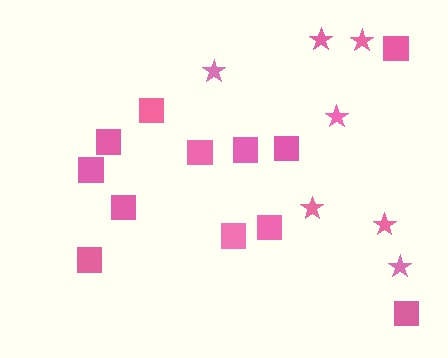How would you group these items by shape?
There are 2 groups: one group of squares (12) and one group of stars (7).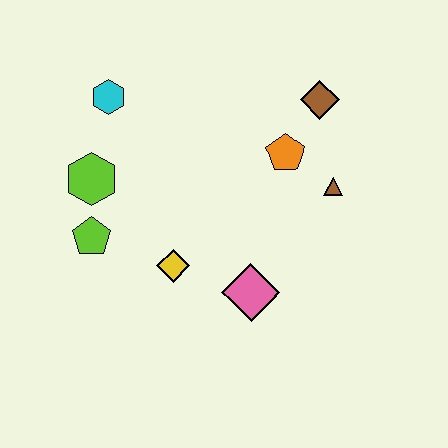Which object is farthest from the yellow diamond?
The brown diamond is farthest from the yellow diamond.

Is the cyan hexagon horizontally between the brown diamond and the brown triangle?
No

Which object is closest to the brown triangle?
The orange pentagon is closest to the brown triangle.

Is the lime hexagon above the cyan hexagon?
No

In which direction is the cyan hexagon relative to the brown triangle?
The cyan hexagon is to the left of the brown triangle.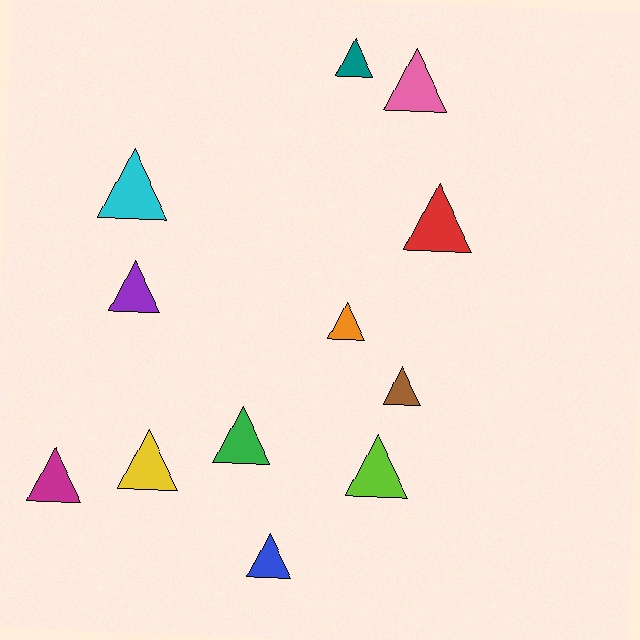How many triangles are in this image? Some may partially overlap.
There are 12 triangles.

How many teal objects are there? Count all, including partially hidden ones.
There is 1 teal object.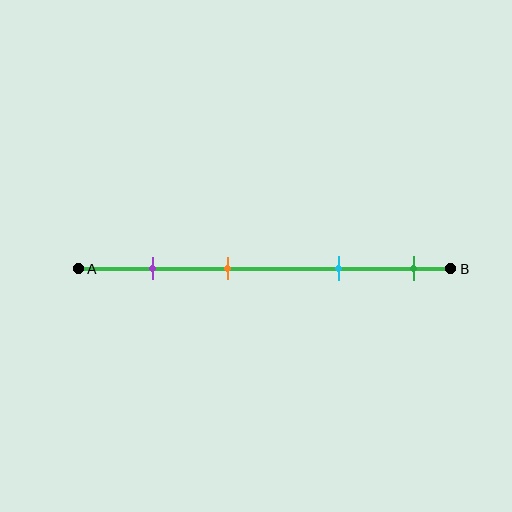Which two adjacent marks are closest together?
The purple and orange marks are the closest adjacent pair.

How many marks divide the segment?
There are 4 marks dividing the segment.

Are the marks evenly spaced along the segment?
No, the marks are not evenly spaced.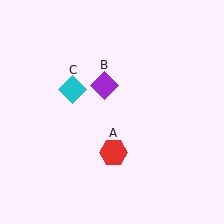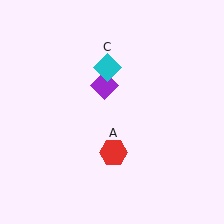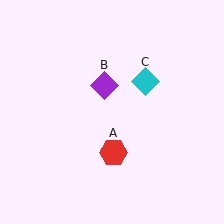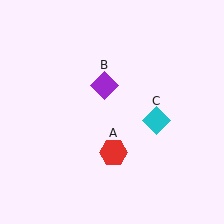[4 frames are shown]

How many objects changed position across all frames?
1 object changed position: cyan diamond (object C).